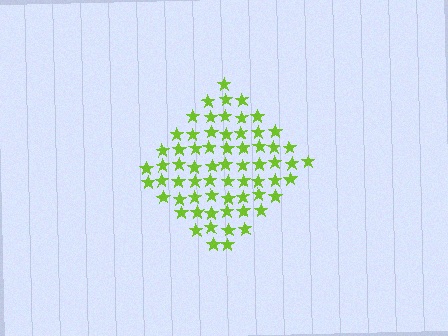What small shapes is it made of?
It is made of small stars.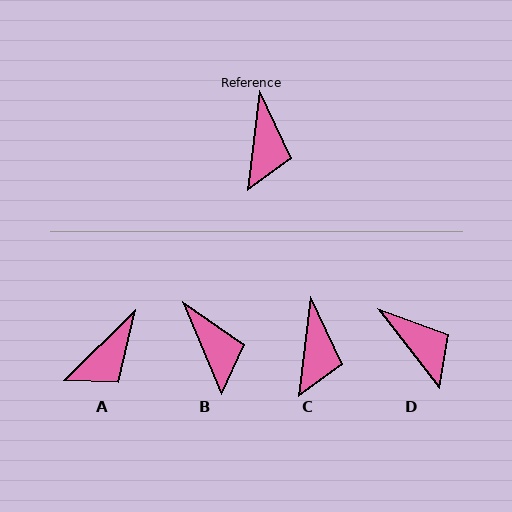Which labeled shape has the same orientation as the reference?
C.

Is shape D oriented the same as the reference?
No, it is off by about 45 degrees.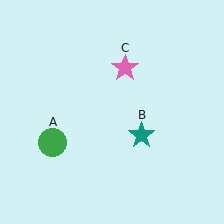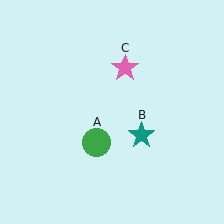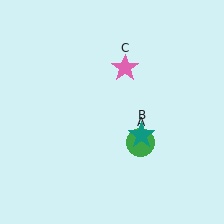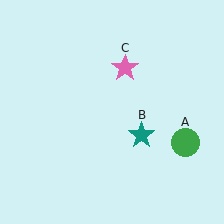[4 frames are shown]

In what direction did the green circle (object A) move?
The green circle (object A) moved right.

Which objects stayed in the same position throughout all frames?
Teal star (object B) and pink star (object C) remained stationary.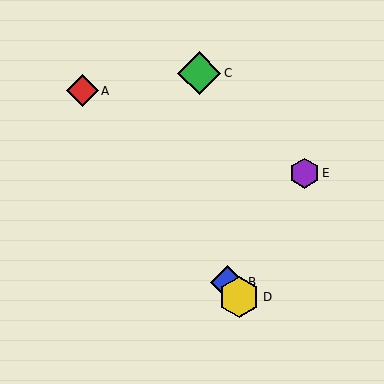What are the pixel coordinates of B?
Object B is at (228, 282).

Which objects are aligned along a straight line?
Objects A, B, D are aligned along a straight line.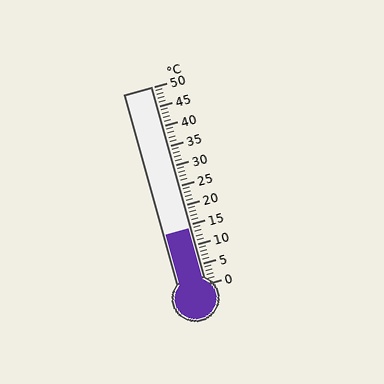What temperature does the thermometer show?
The thermometer shows approximately 14°C.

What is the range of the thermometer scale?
The thermometer scale ranges from 0°C to 50°C.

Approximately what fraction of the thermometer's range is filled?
The thermometer is filled to approximately 30% of its range.